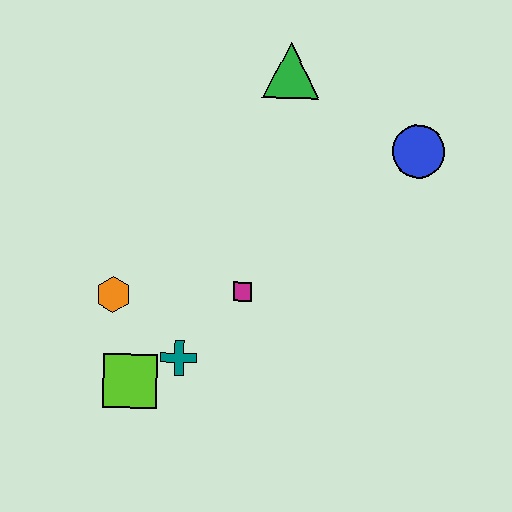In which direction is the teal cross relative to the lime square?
The teal cross is to the right of the lime square.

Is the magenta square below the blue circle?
Yes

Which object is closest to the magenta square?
The teal cross is closest to the magenta square.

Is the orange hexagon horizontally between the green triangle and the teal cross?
No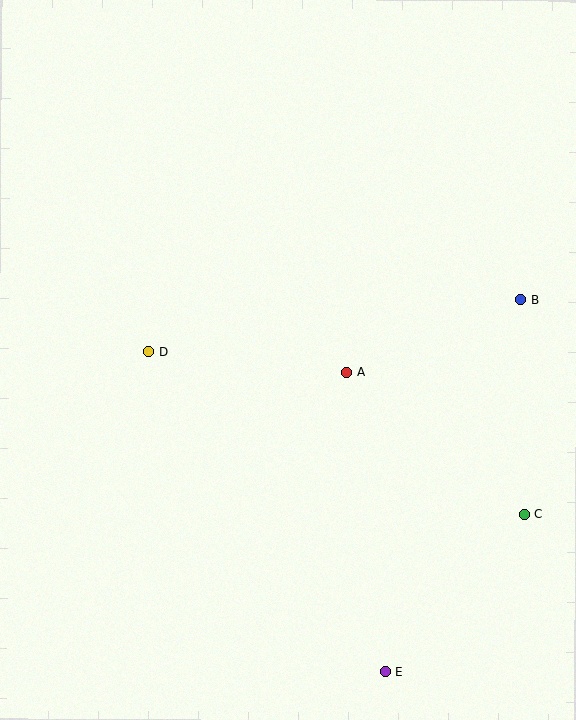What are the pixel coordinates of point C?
Point C is at (525, 515).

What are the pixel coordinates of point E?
Point E is at (386, 671).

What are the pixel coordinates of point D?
Point D is at (149, 352).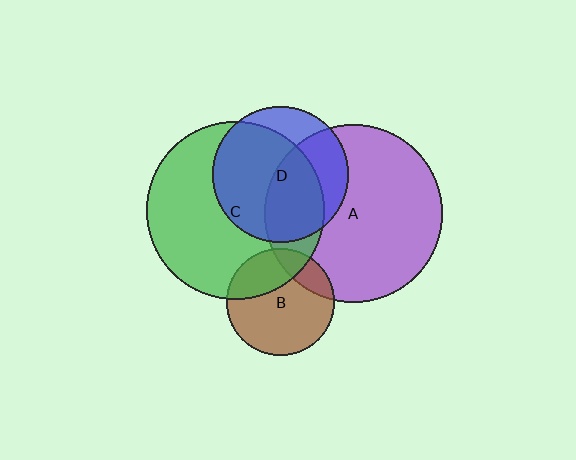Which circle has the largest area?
Circle A (purple).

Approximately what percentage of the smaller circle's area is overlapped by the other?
Approximately 30%.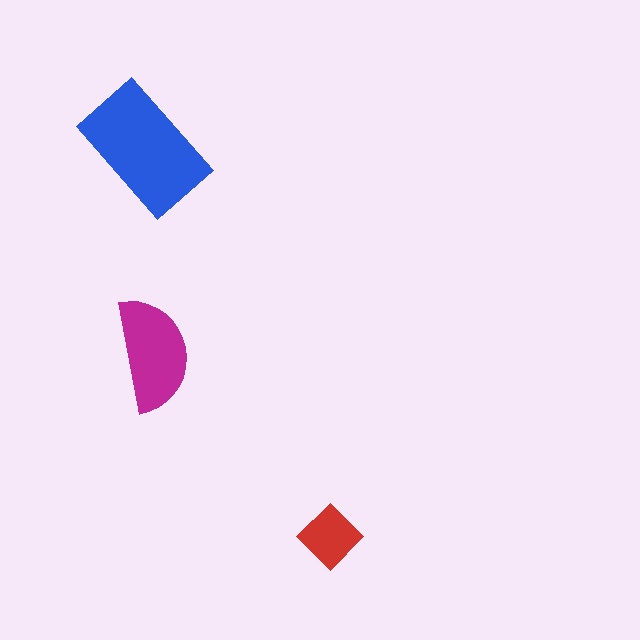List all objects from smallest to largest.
The red diamond, the magenta semicircle, the blue rectangle.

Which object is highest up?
The blue rectangle is topmost.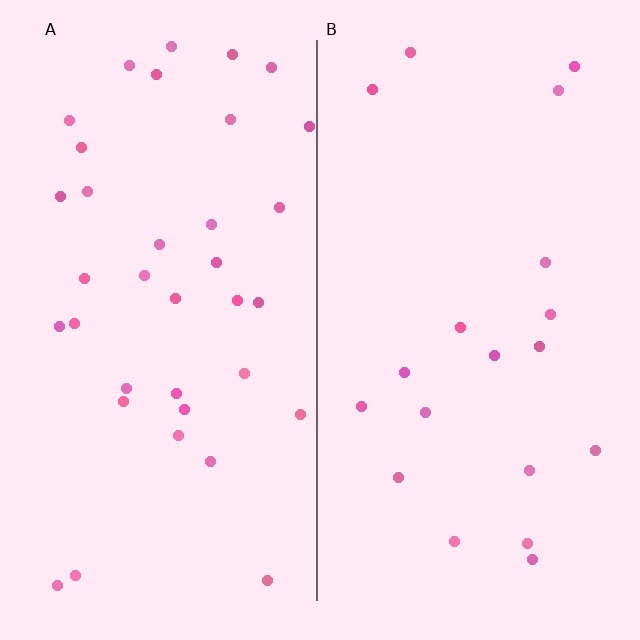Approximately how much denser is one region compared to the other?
Approximately 1.9× — region A over region B.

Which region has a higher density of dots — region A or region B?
A (the left).